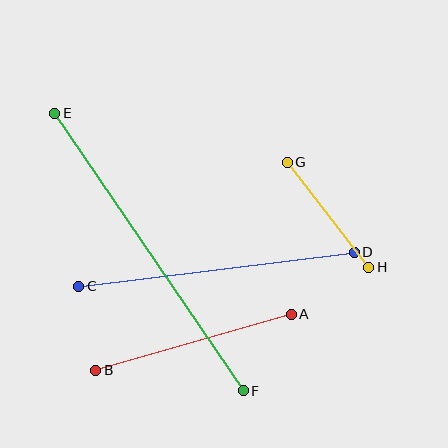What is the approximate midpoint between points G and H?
The midpoint is at approximately (328, 215) pixels.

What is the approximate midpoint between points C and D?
The midpoint is at approximately (217, 269) pixels.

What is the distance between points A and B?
The distance is approximately 204 pixels.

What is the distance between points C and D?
The distance is approximately 278 pixels.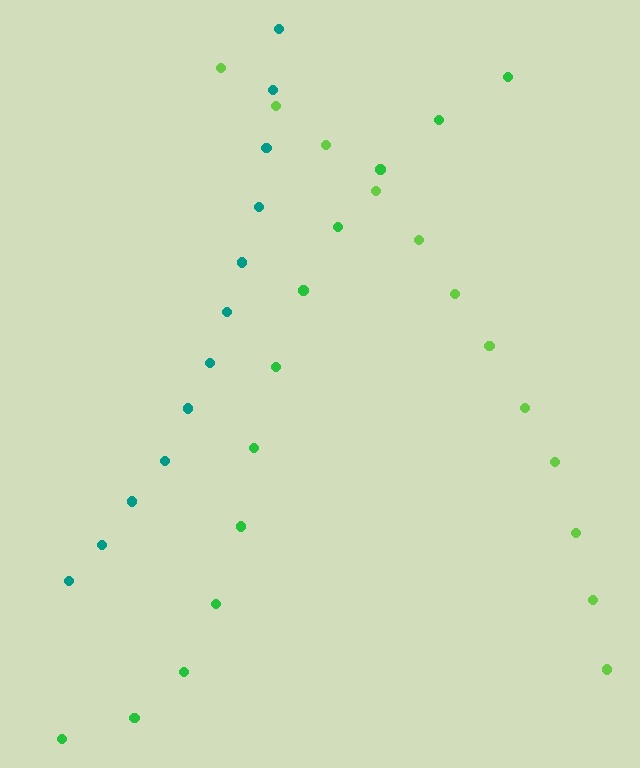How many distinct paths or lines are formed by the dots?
There are 3 distinct paths.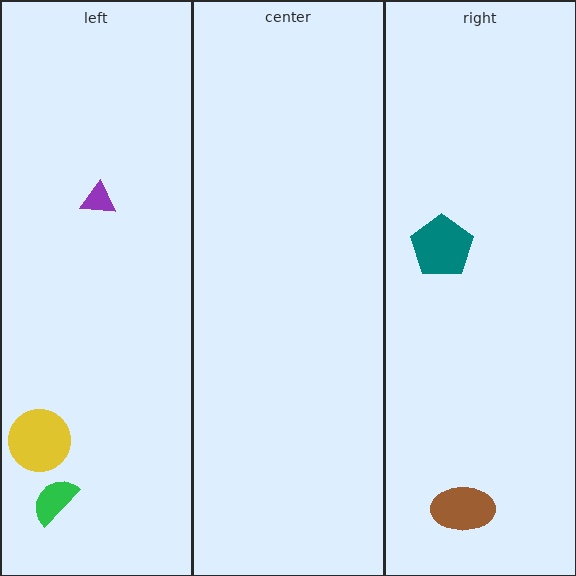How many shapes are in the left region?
3.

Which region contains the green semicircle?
The left region.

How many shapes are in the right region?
2.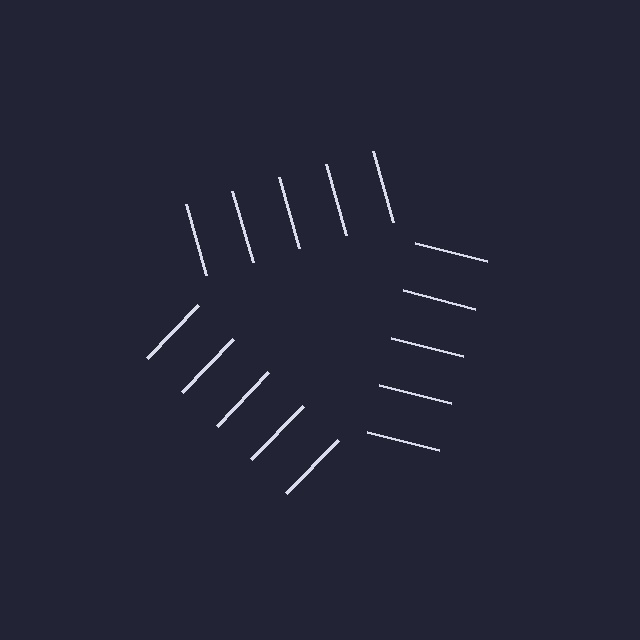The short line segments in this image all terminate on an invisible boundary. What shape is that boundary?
An illusory triangle — the line segments terminate on its edges but no continuous stroke is drawn.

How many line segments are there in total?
15 — 5 along each of the 3 edges.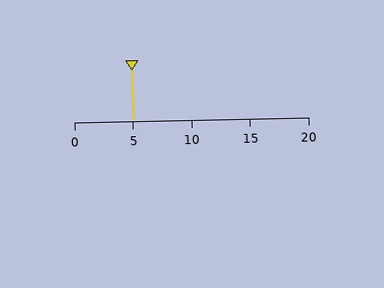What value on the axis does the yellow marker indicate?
The marker indicates approximately 5.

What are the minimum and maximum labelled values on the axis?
The axis runs from 0 to 20.